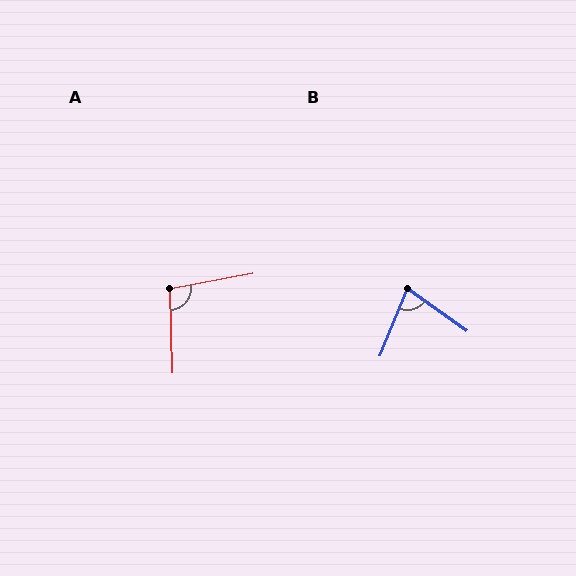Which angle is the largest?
A, at approximately 98 degrees.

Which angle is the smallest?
B, at approximately 77 degrees.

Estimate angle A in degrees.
Approximately 98 degrees.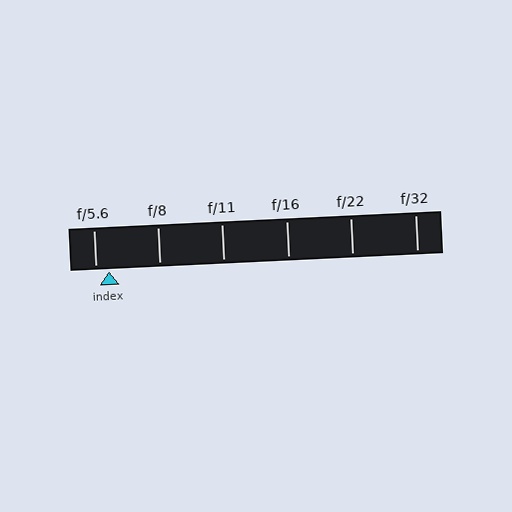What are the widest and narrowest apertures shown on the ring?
The widest aperture shown is f/5.6 and the narrowest is f/32.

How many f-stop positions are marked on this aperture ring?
There are 6 f-stop positions marked.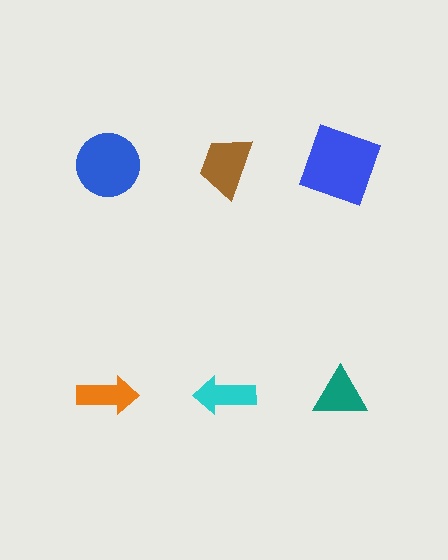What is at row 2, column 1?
An orange arrow.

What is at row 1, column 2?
A brown trapezoid.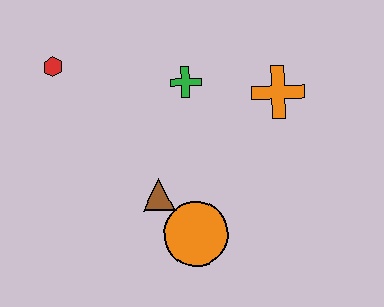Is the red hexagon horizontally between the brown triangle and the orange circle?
No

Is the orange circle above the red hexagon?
No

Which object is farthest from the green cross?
The orange circle is farthest from the green cross.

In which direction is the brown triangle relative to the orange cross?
The brown triangle is to the left of the orange cross.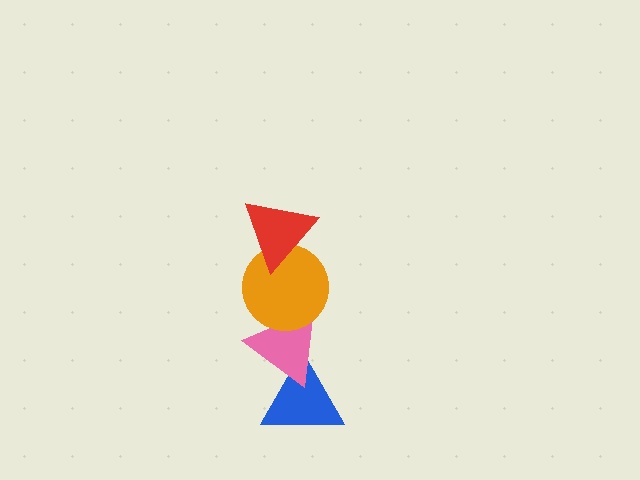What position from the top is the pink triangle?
The pink triangle is 3rd from the top.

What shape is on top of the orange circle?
The red triangle is on top of the orange circle.